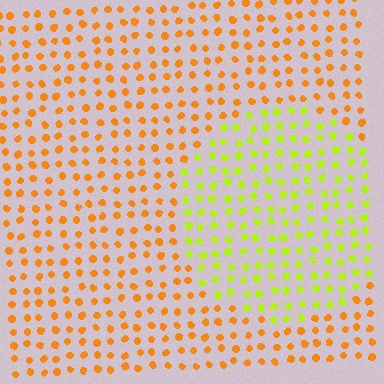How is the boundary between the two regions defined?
The boundary is defined purely by a slight shift in hue (about 49 degrees). Spacing, size, and orientation are identical on both sides.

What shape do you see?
I see a circle.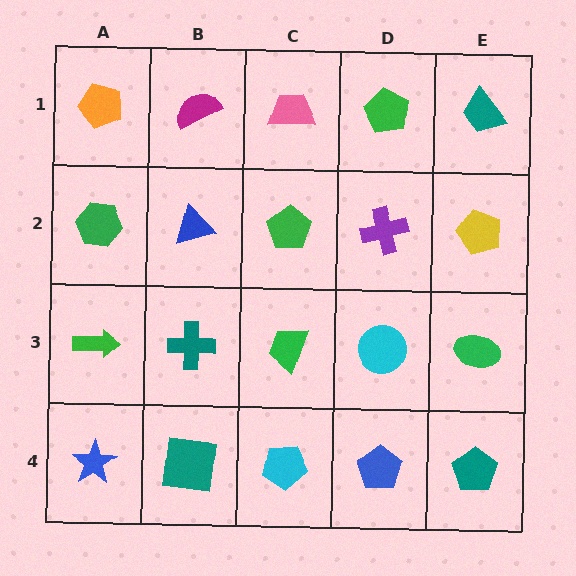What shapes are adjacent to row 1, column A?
A green hexagon (row 2, column A), a magenta semicircle (row 1, column B).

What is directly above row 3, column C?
A green pentagon.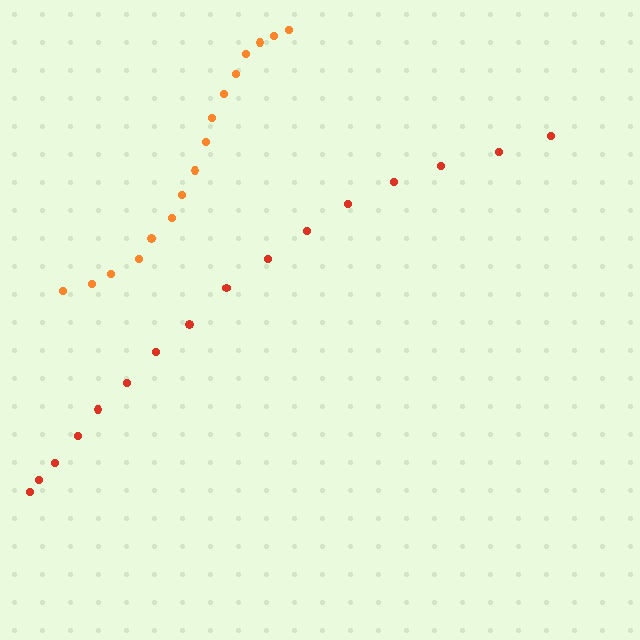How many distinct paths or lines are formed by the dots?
There are 2 distinct paths.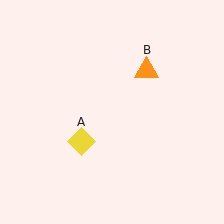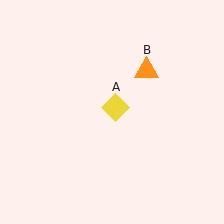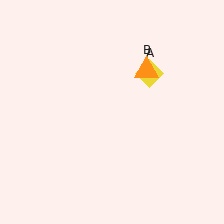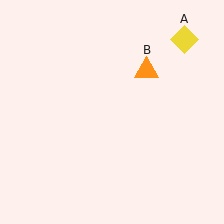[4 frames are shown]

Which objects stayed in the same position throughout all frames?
Orange triangle (object B) remained stationary.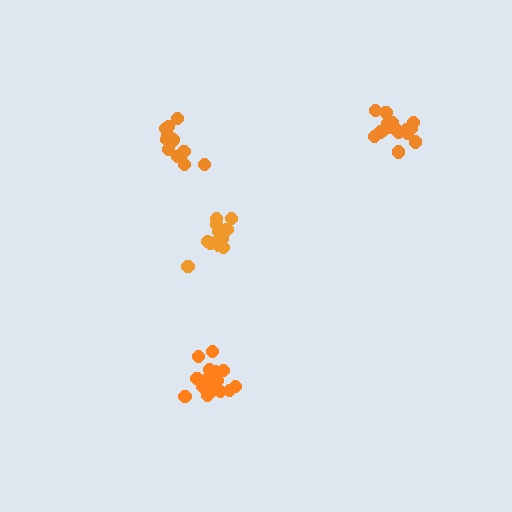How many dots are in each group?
Group 1: 14 dots, Group 2: 18 dots, Group 3: 13 dots, Group 4: 16 dots (61 total).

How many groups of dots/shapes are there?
There are 4 groups.